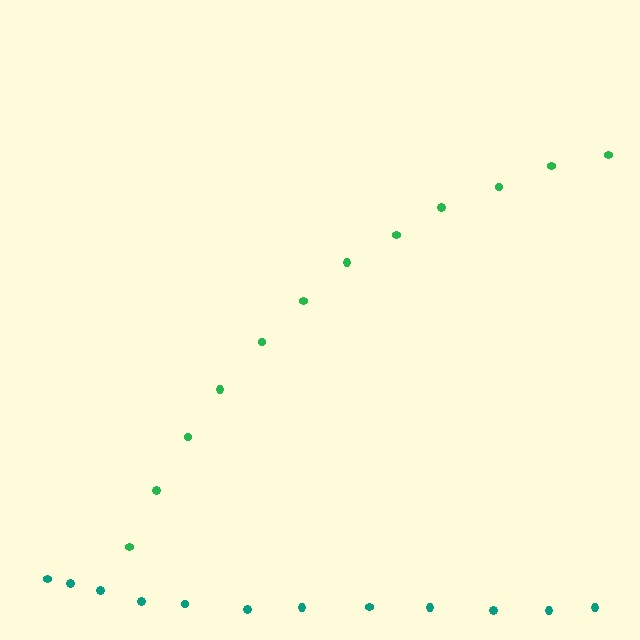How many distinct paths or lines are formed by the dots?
There are 2 distinct paths.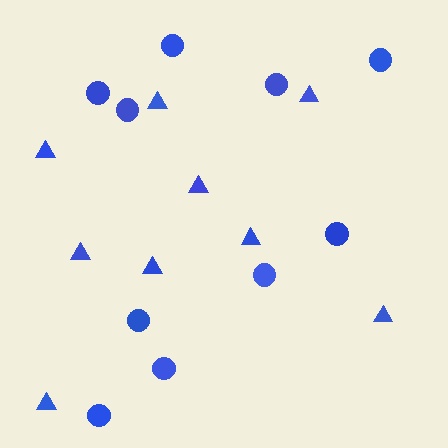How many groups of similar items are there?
There are 2 groups: one group of circles (10) and one group of triangles (9).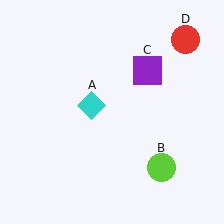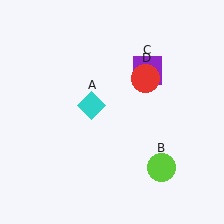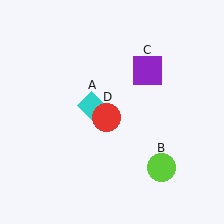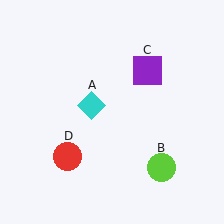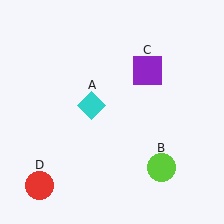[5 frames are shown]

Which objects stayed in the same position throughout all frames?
Cyan diamond (object A) and lime circle (object B) and purple square (object C) remained stationary.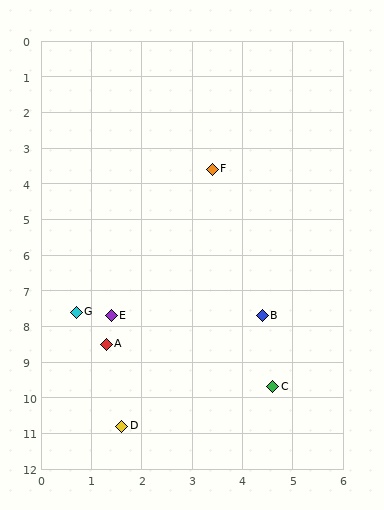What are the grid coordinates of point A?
Point A is at approximately (1.3, 8.5).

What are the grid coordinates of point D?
Point D is at approximately (1.6, 10.8).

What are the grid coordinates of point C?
Point C is at approximately (4.6, 9.7).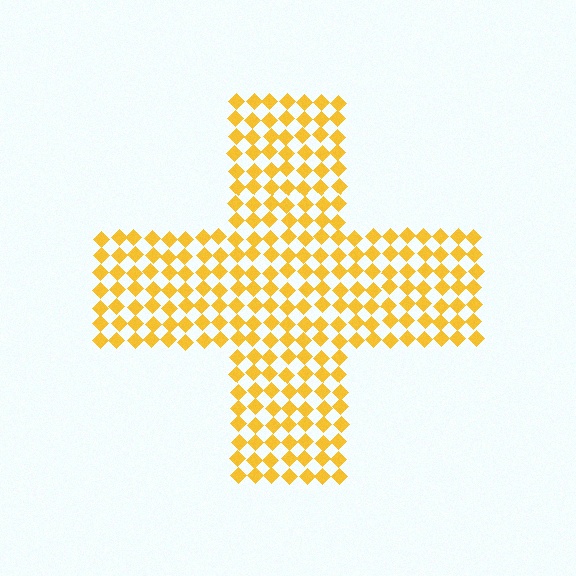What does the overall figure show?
The overall figure shows a cross.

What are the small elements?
The small elements are diamonds.